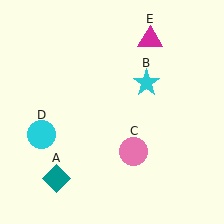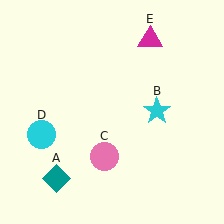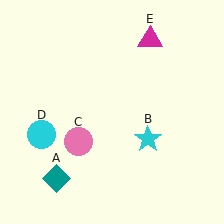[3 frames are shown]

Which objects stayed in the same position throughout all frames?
Teal diamond (object A) and cyan circle (object D) and magenta triangle (object E) remained stationary.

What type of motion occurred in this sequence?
The cyan star (object B), pink circle (object C) rotated clockwise around the center of the scene.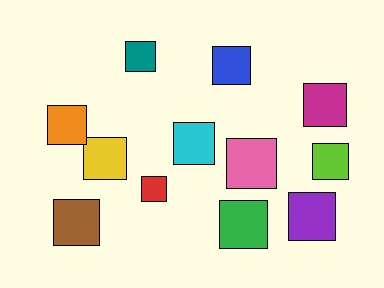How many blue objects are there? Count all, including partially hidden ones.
There is 1 blue object.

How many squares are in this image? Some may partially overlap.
There are 12 squares.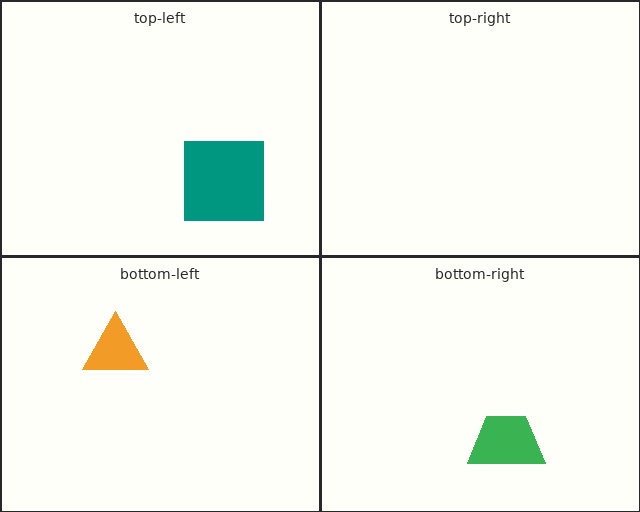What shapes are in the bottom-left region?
The orange triangle.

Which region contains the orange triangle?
The bottom-left region.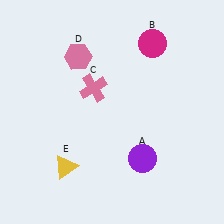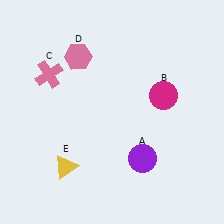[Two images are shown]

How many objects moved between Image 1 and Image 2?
2 objects moved between the two images.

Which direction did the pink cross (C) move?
The pink cross (C) moved left.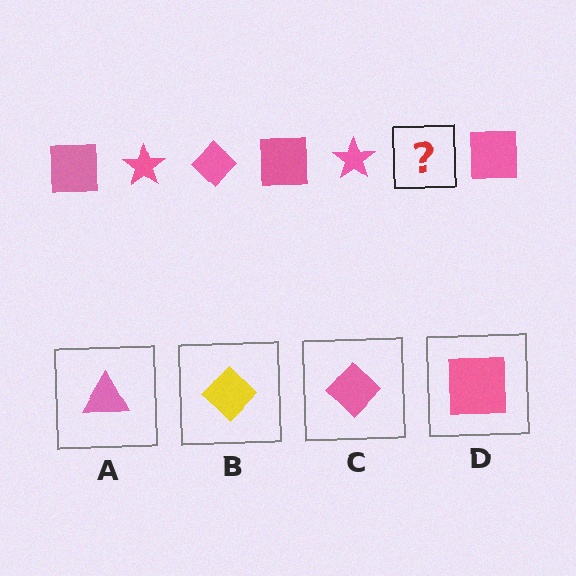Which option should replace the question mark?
Option C.